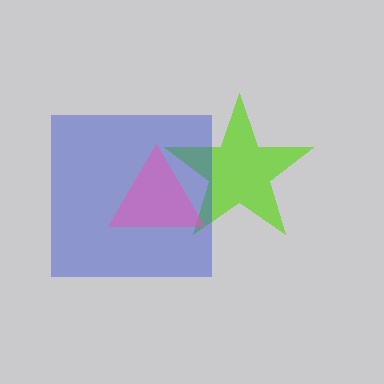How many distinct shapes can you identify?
There are 3 distinct shapes: a lime star, a blue square, a pink triangle.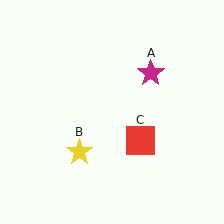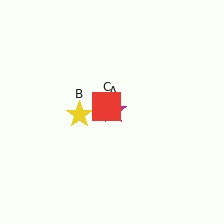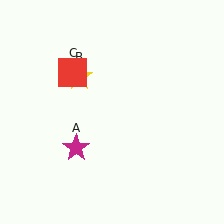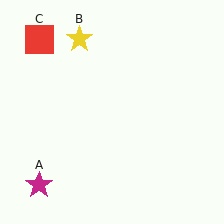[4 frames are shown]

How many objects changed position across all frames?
3 objects changed position: magenta star (object A), yellow star (object B), red square (object C).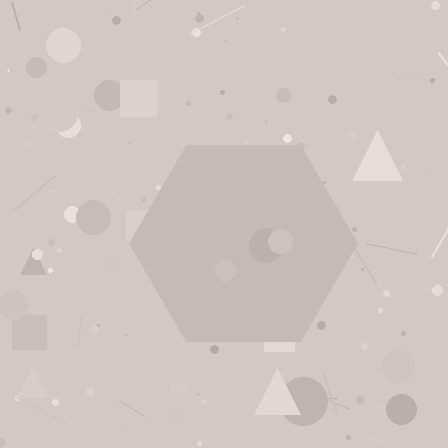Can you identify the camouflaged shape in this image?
The camouflaged shape is a hexagon.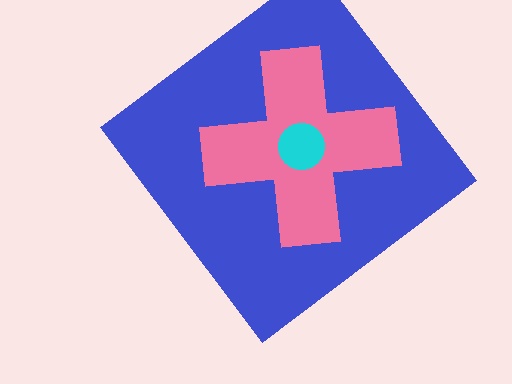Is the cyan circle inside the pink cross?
Yes.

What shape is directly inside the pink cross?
The cyan circle.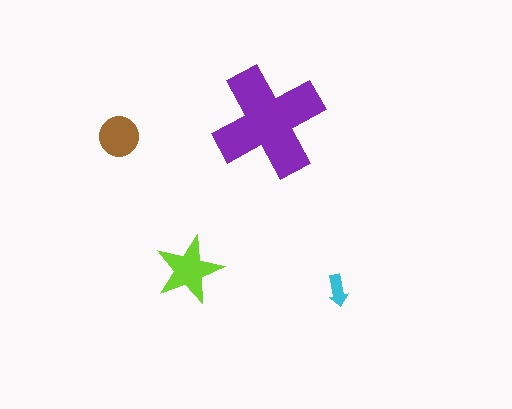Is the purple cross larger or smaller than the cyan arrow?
Larger.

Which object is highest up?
The purple cross is topmost.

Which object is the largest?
The purple cross.